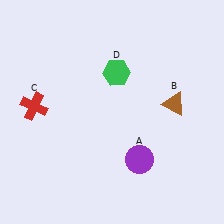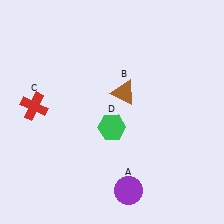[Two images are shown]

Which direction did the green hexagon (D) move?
The green hexagon (D) moved down.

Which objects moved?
The objects that moved are: the purple circle (A), the brown triangle (B), the green hexagon (D).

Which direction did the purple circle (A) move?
The purple circle (A) moved down.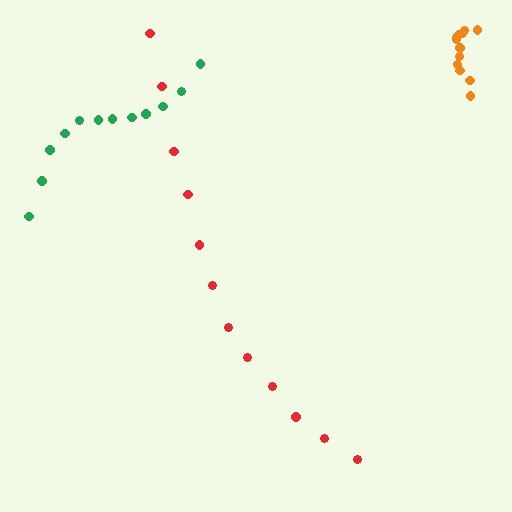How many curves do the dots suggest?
There are 3 distinct paths.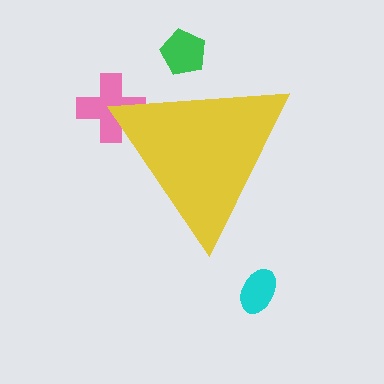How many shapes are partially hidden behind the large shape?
2 shapes are partially hidden.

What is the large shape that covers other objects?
A yellow triangle.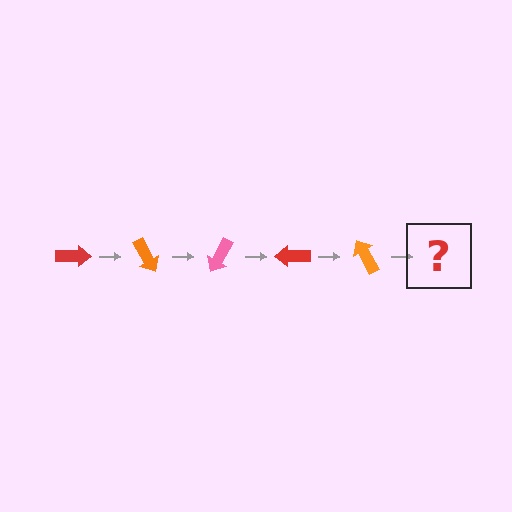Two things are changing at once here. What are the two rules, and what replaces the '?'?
The two rules are that it rotates 60 degrees each step and the color cycles through red, orange, and pink. The '?' should be a pink arrow, rotated 300 degrees from the start.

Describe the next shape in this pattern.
It should be a pink arrow, rotated 300 degrees from the start.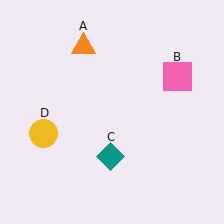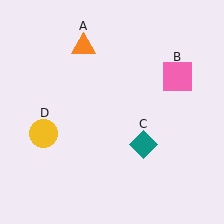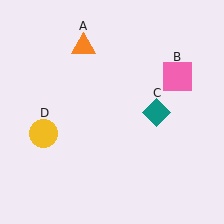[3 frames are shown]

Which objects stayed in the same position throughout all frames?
Orange triangle (object A) and pink square (object B) and yellow circle (object D) remained stationary.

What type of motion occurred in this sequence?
The teal diamond (object C) rotated counterclockwise around the center of the scene.